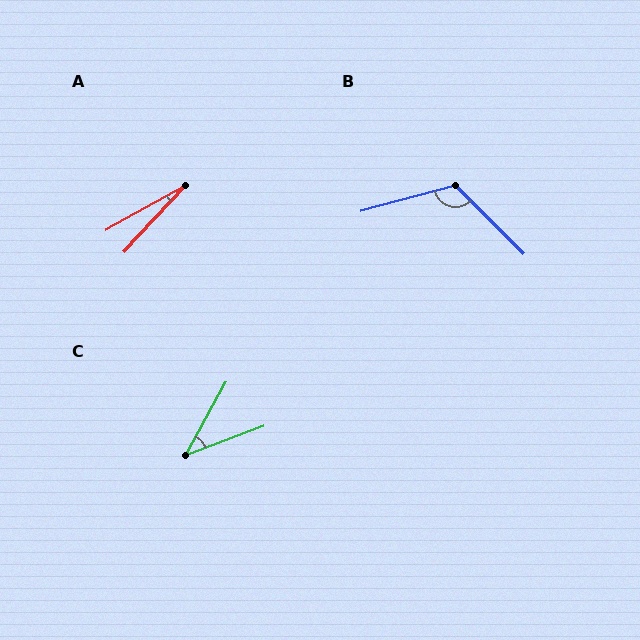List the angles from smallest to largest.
A (18°), C (40°), B (120°).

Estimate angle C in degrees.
Approximately 40 degrees.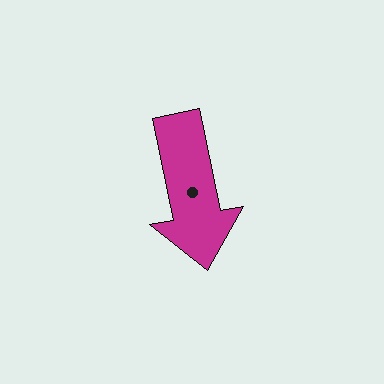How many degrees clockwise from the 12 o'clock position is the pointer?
Approximately 169 degrees.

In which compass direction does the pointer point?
South.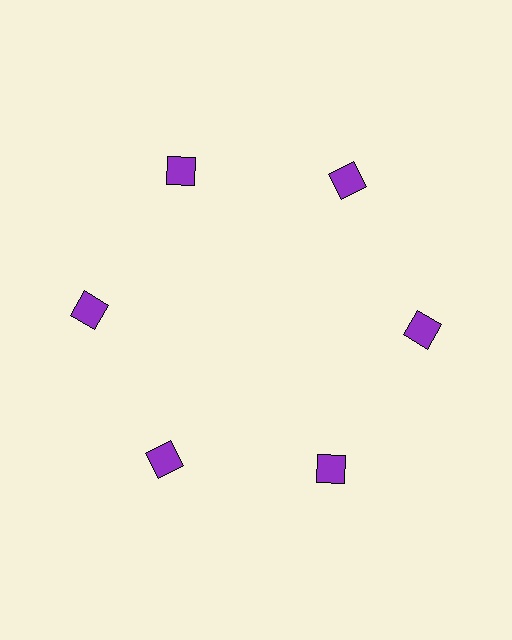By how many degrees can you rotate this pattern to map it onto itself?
The pattern maps onto itself every 60 degrees of rotation.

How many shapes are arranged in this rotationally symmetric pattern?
There are 6 shapes, arranged in 6 groups of 1.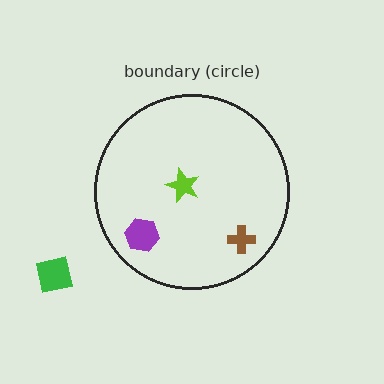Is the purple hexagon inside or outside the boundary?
Inside.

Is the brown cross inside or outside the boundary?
Inside.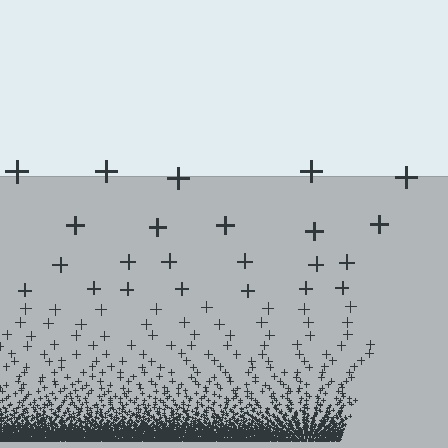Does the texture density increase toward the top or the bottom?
Density increases toward the bottom.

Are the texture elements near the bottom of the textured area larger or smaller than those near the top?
Smaller. The gradient is inverted — elements near the bottom are smaller and denser.